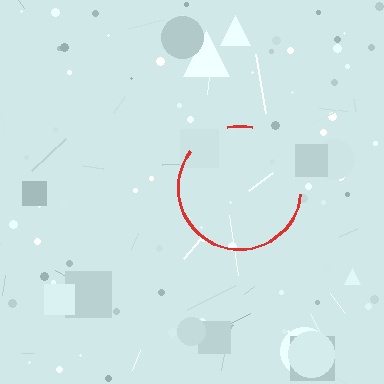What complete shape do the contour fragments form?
The contour fragments form a circle.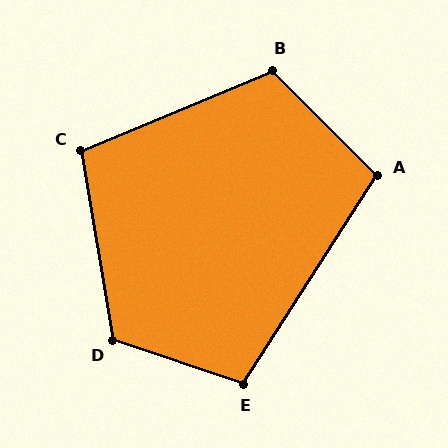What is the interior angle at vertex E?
Approximately 104 degrees (obtuse).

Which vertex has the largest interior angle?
D, at approximately 118 degrees.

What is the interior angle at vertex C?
Approximately 103 degrees (obtuse).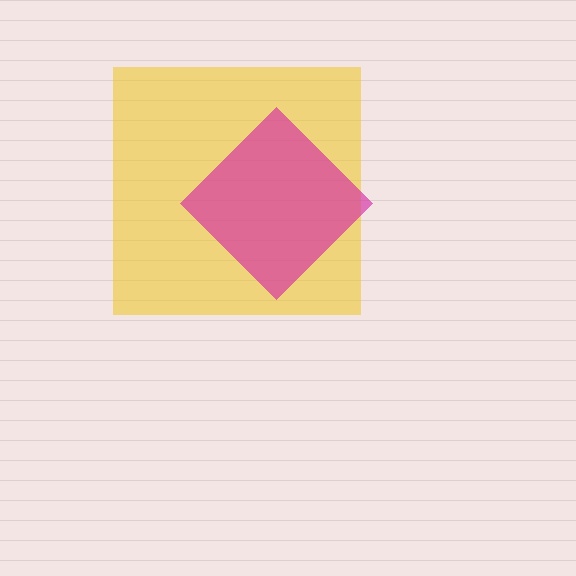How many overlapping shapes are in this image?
There are 2 overlapping shapes in the image.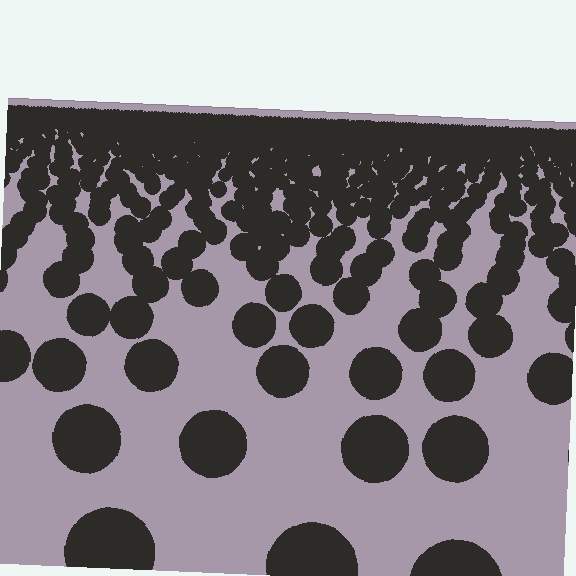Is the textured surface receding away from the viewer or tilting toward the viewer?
The surface is receding away from the viewer. Texture elements get smaller and denser toward the top.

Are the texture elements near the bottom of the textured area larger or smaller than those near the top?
Larger. Near the bottom, elements are closer to the viewer and appear at a bigger on-screen size.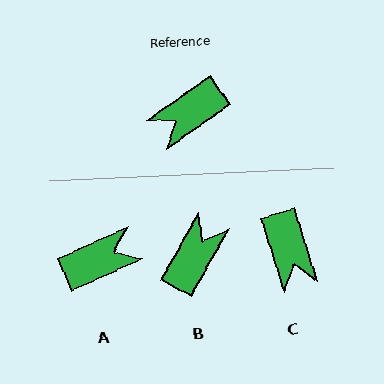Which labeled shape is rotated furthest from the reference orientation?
A, about 169 degrees away.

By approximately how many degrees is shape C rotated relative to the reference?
Approximately 72 degrees counter-clockwise.